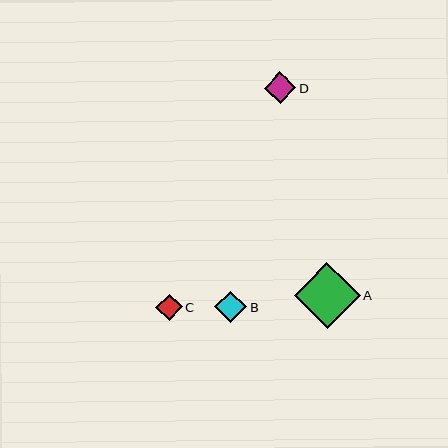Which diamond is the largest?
Diamond A is the largest with a size of approximately 66 pixels.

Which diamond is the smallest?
Diamond C is the smallest with a size of approximately 26 pixels.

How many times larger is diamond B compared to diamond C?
Diamond B is approximately 1.2 times the size of diamond C.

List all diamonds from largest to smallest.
From largest to smallest: A, B, D, C.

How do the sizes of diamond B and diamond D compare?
Diamond B and diamond D are approximately the same size.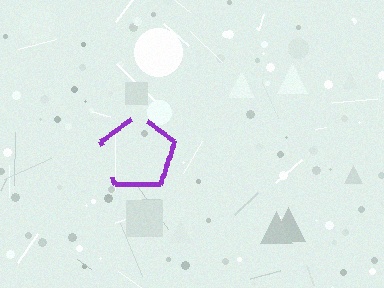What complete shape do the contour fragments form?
The contour fragments form a pentagon.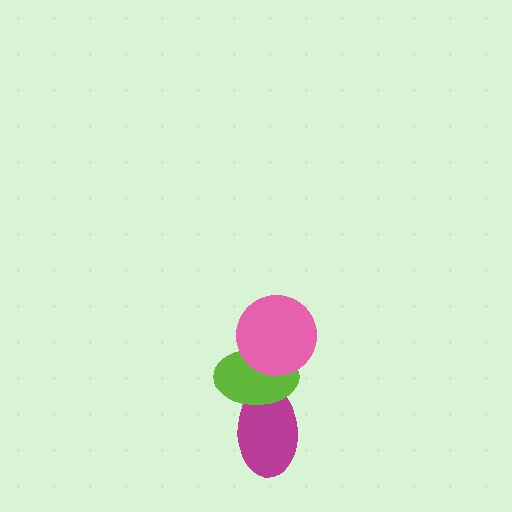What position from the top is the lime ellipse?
The lime ellipse is 2nd from the top.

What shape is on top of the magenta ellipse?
The lime ellipse is on top of the magenta ellipse.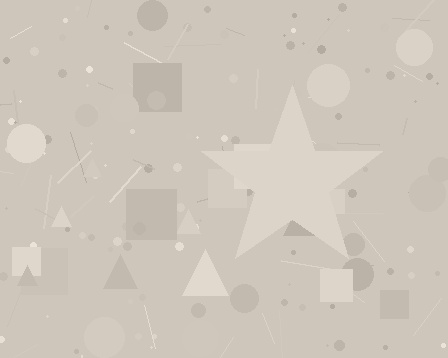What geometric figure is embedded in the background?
A star is embedded in the background.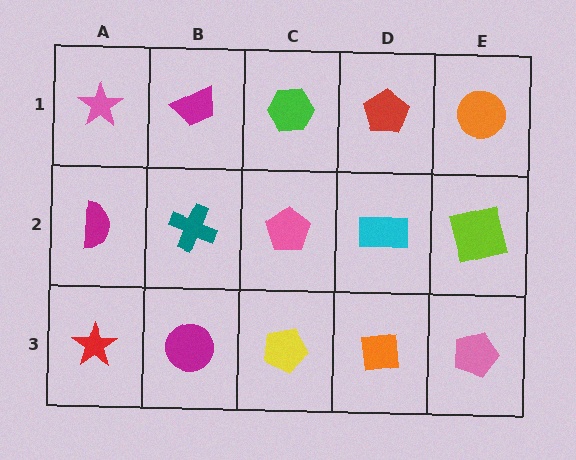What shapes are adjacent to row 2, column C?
A green hexagon (row 1, column C), a yellow pentagon (row 3, column C), a teal cross (row 2, column B), a cyan rectangle (row 2, column D).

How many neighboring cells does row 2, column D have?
4.